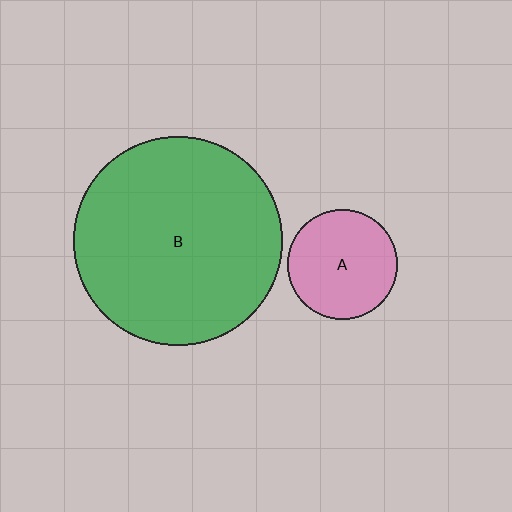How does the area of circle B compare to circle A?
Approximately 3.6 times.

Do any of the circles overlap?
No, none of the circles overlap.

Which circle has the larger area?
Circle B (green).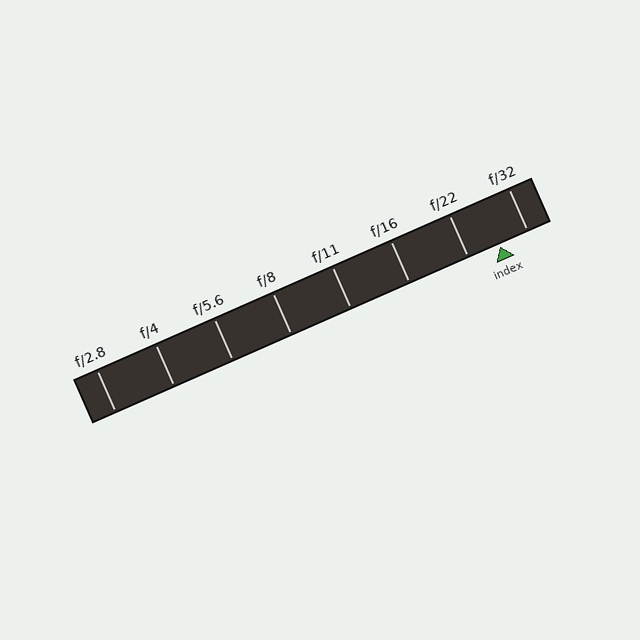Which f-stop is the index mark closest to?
The index mark is closest to f/32.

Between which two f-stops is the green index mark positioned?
The index mark is between f/22 and f/32.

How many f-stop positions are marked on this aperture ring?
There are 8 f-stop positions marked.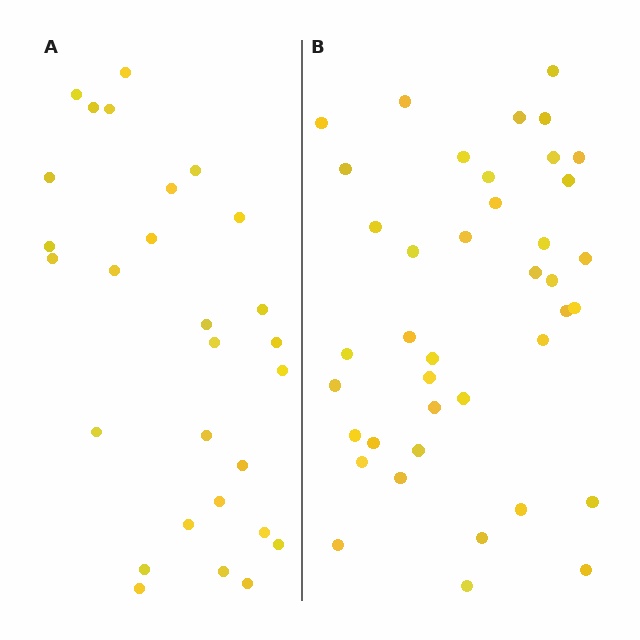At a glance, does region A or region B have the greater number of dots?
Region B (the right region) has more dots.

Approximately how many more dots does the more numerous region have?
Region B has roughly 12 or so more dots than region A.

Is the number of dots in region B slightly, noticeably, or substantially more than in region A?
Region B has noticeably more, but not dramatically so. The ratio is roughly 1.4 to 1.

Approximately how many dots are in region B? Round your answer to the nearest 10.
About 40 dots.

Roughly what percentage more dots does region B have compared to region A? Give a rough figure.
About 45% more.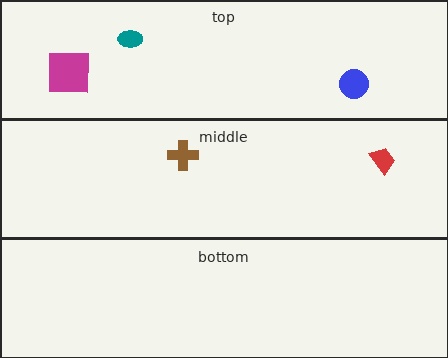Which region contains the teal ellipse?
The top region.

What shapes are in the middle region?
The red trapezoid, the brown cross.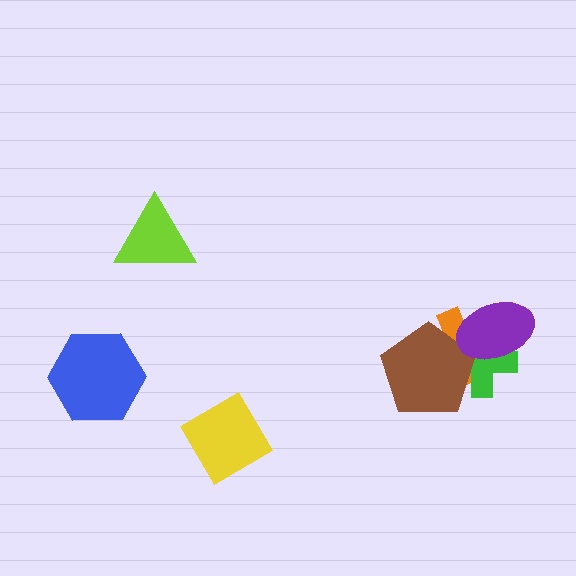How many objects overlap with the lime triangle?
0 objects overlap with the lime triangle.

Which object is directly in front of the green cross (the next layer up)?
The brown pentagon is directly in front of the green cross.